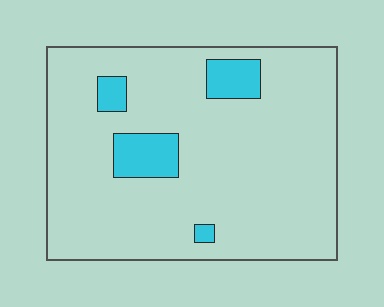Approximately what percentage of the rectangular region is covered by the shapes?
Approximately 10%.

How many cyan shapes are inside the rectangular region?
4.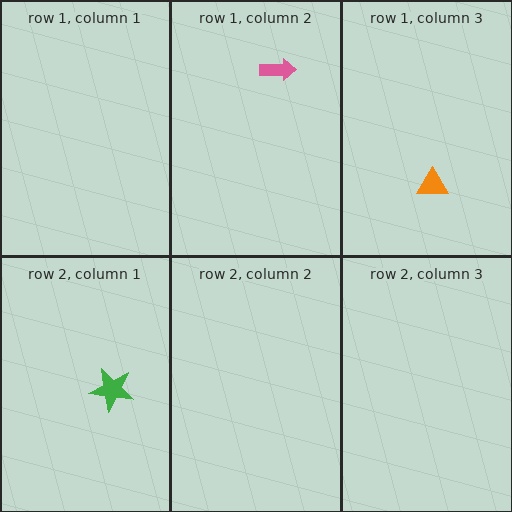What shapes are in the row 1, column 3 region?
The orange triangle.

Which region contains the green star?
The row 2, column 1 region.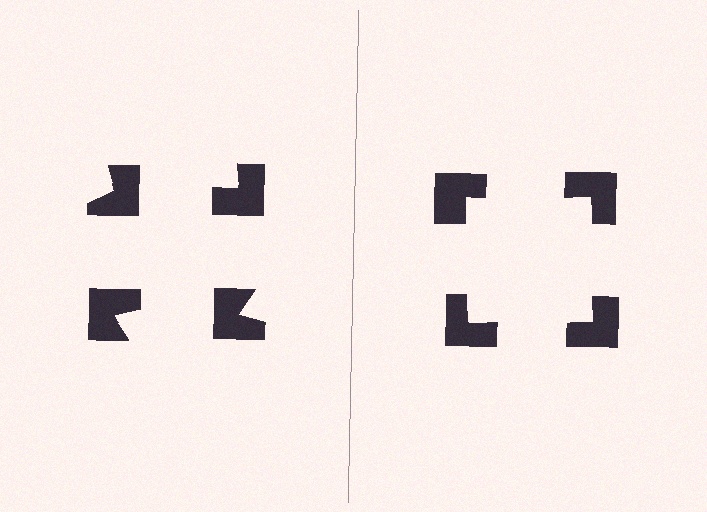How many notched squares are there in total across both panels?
8 — 4 on each side.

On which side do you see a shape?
An illusory square appears on the right side. On the left side the wedge cuts are rotated, so no coherent shape forms.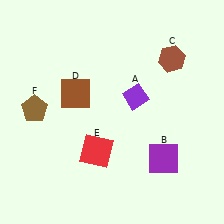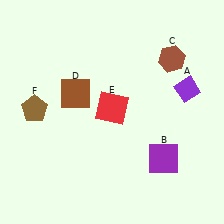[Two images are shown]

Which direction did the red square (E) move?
The red square (E) moved up.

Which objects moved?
The objects that moved are: the purple diamond (A), the red square (E).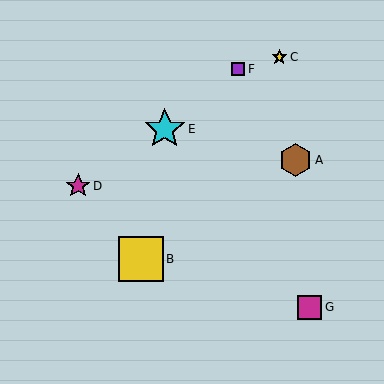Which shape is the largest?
The yellow square (labeled B) is the largest.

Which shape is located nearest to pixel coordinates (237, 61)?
The purple square (labeled F) at (238, 69) is nearest to that location.